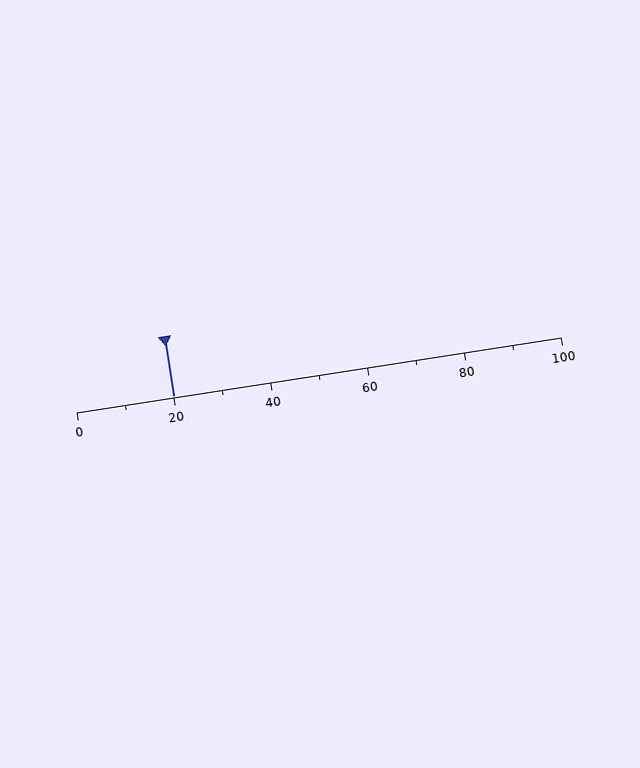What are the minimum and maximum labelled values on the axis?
The axis runs from 0 to 100.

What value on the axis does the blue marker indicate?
The marker indicates approximately 20.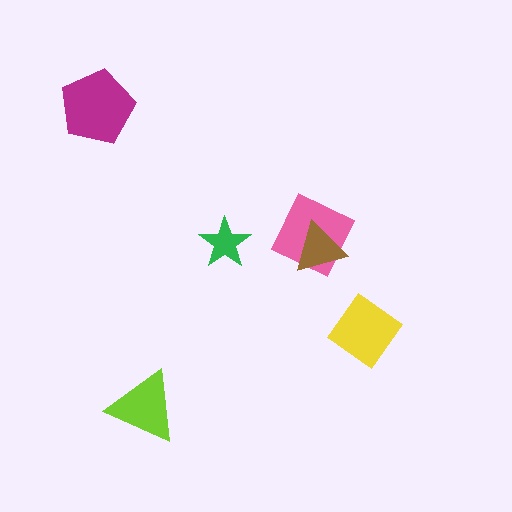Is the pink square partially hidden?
Yes, it is partially covered by another shape.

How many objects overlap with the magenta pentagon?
0 objects overlap with the magenta pentagon.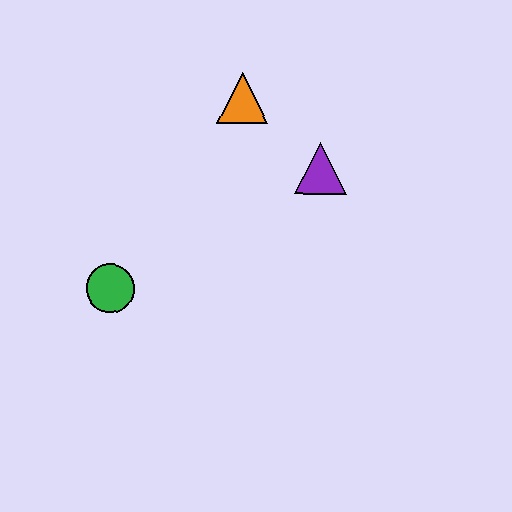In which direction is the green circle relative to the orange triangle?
The green circle is below the orange triangle.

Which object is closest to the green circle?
The orange triangle is closest to the green circle.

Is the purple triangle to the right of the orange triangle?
Yes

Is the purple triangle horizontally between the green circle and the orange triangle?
No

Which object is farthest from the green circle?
The purple triangle is farthest from the green circle.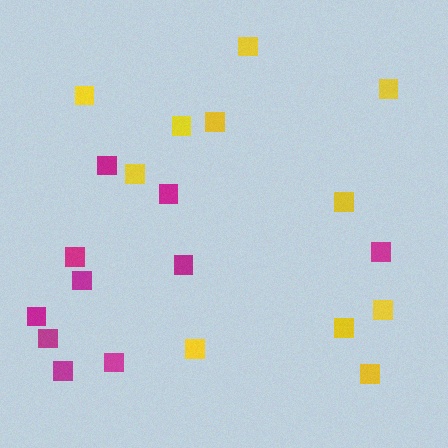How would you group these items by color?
There are 2 groups: one group of magenta squares (10) and one group of yellow squares (11).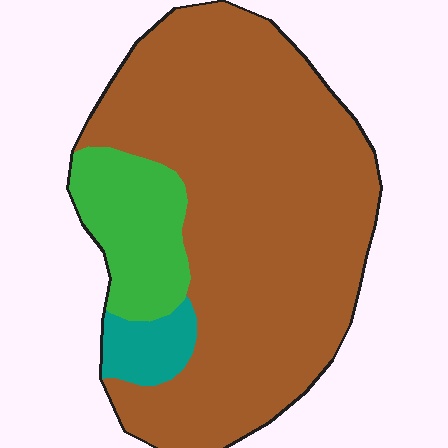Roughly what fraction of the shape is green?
Green covers 15% of the shape.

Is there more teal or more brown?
Brown.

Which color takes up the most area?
Brown, at roughly 80%.